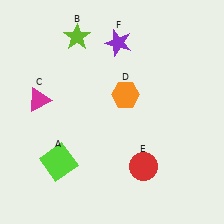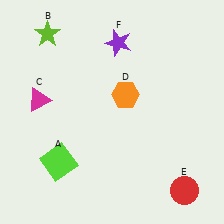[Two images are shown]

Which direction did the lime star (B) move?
The lime star (B) moved left.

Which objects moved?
The objects that moved are: the lime star (B), the red circle (E).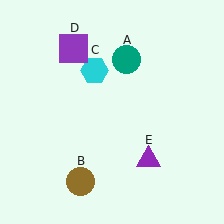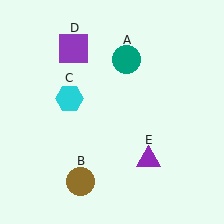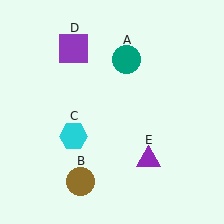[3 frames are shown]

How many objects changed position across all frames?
1 object changed position: cyan hexagon (object C).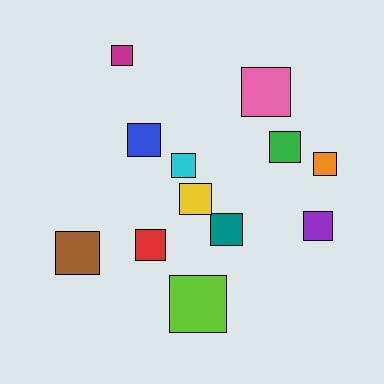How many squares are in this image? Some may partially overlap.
There are 12 squares.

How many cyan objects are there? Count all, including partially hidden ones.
There is 1 cyan object.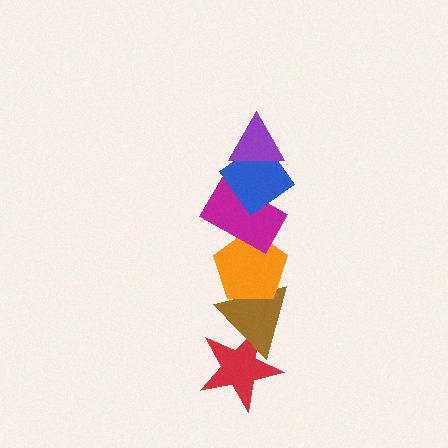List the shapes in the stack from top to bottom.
From top to bottom: the purple triangle, the blue diamond, the magenta rectangle, the orange pentagon, the brown triangle, the red star.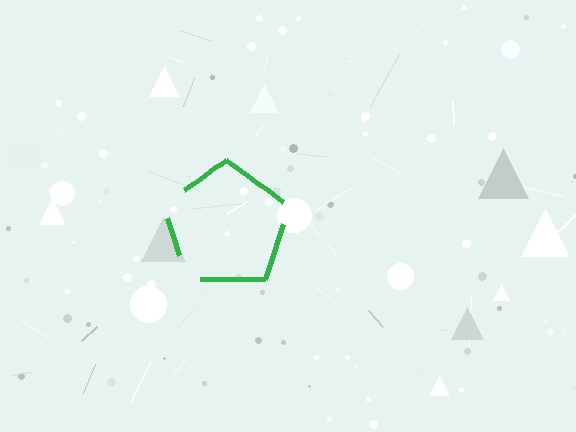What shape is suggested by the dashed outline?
The dashed outline suggests a pentagon.